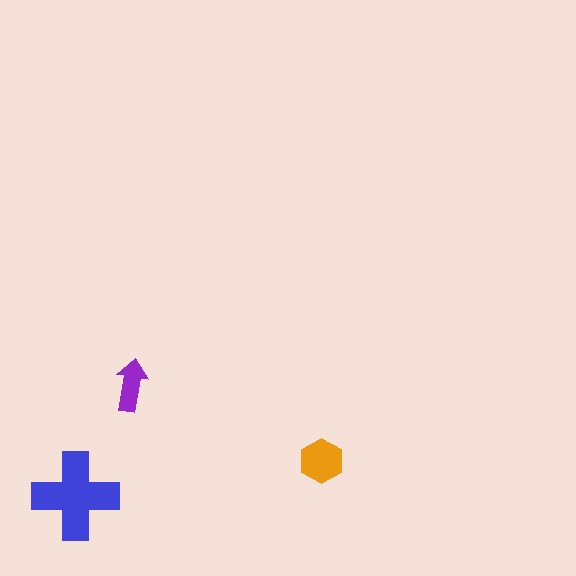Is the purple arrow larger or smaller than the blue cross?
Smaller.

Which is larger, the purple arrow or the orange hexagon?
The orange hexagon.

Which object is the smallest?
The purple arrow.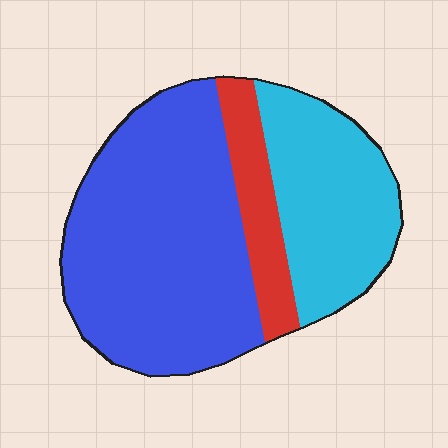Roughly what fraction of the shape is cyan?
Cyan covers about 30% of the shape.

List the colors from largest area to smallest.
From largest to smallest: blue, cyan, red.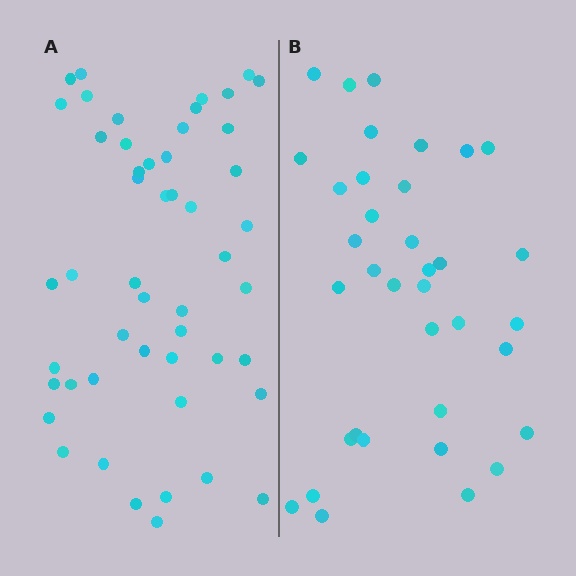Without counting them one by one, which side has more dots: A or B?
Region A (the left region) has more dots.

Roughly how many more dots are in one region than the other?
Region A has approximately 15 more dots than region B.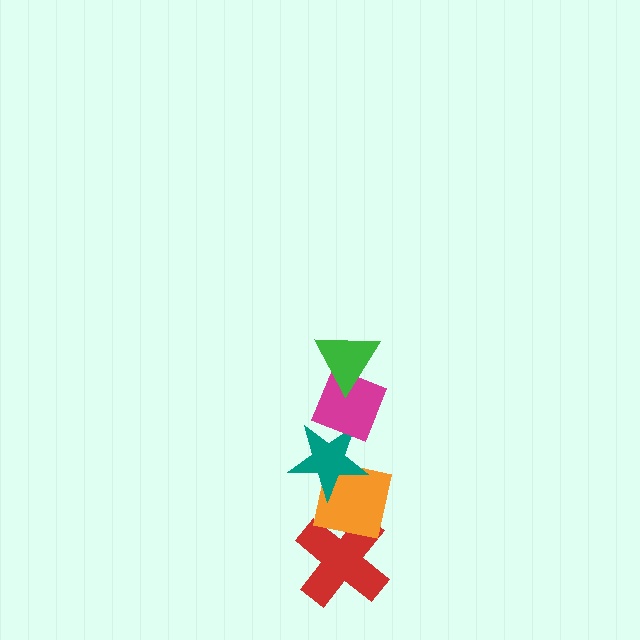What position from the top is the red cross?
The red cross is 5th from the top.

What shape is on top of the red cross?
The orange square is on top of the red cross.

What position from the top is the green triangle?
The green triangle is 1st from the top.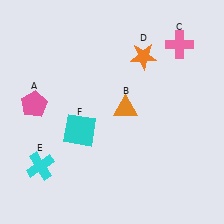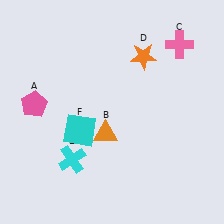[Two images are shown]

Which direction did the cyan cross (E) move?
The cyan cross (E) moved right.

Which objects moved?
The objects that moved are: the orange triangle (B), the cyan cross (E).